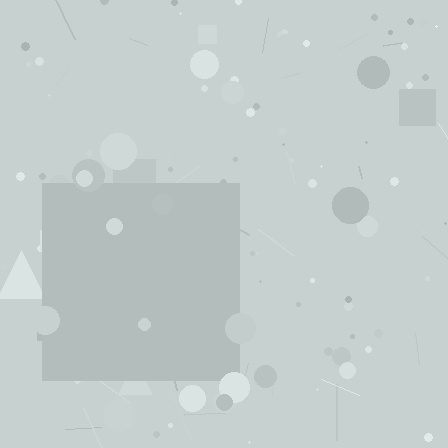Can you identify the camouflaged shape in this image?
The camouflaged shape is a square.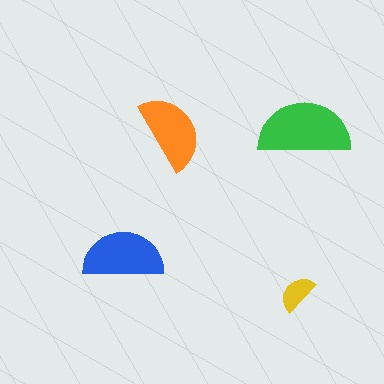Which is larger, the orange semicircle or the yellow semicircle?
The orange one.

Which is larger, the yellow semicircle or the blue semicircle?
The blue one.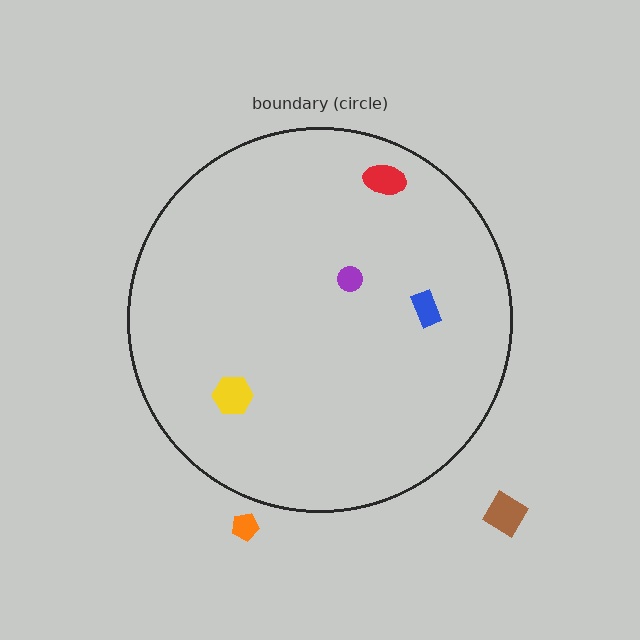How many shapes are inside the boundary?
4 inside, 2 outside.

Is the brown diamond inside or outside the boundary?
Outside.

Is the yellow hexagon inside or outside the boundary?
Inside.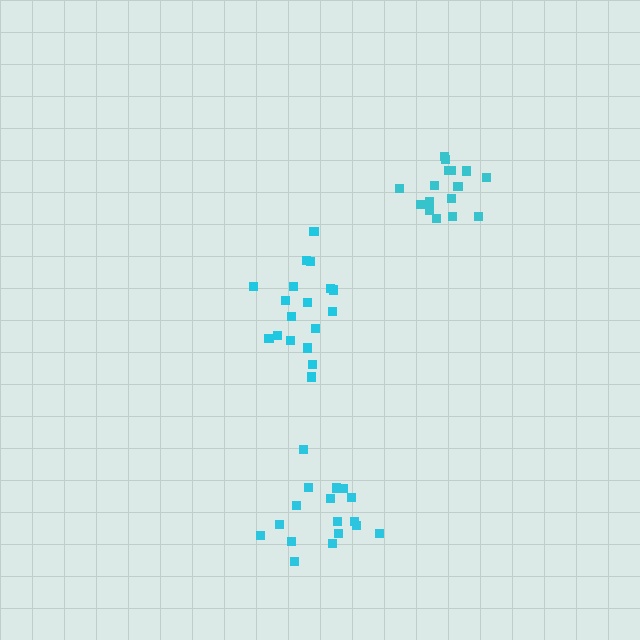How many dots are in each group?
Group 1: 18 dots, Group 2: 16 dots, Group 3: 17 dots (51 total).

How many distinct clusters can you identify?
There are 3 distinct clusters.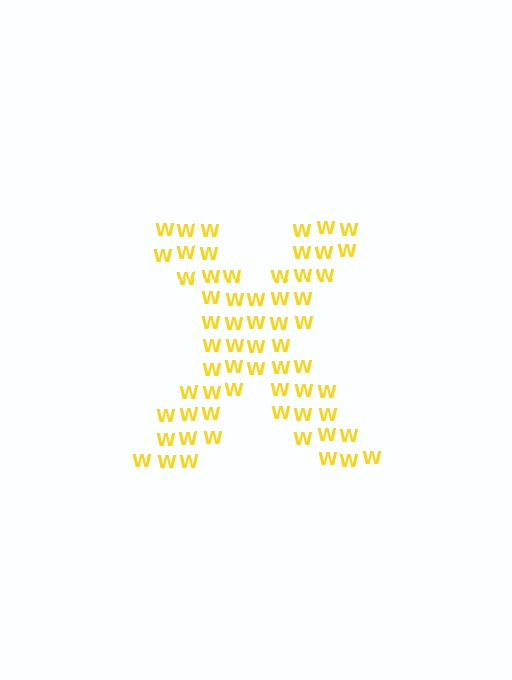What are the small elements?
The small elements are letter W's.